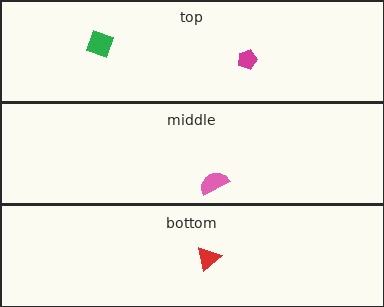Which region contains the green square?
The top region.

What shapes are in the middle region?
The pink semicircle.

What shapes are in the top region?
The magenta pentagon, the green square.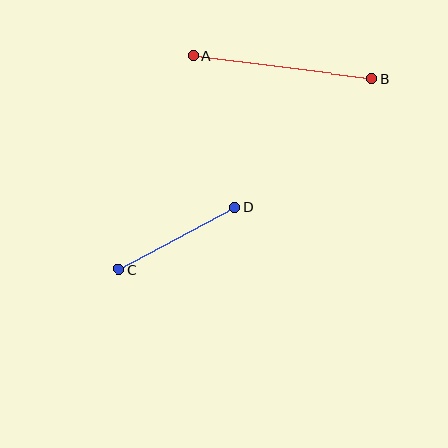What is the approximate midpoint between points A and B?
The midpoint is at approximately (282, 67) pixels.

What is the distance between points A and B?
The distance is approximately 180 pixels.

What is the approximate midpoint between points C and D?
The midpoint is at approximately (177, 238) pixels.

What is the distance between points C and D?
The distance is approximately 132 pixels.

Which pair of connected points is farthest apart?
Points A and B are farthest apart.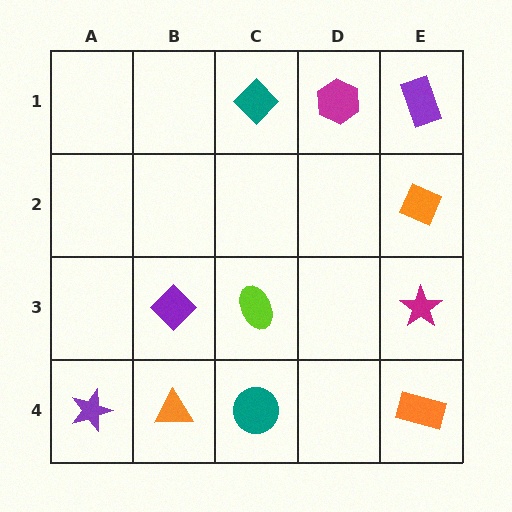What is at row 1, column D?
A magenta hexagon.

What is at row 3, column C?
A lime ellipse.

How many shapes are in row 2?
1 shape.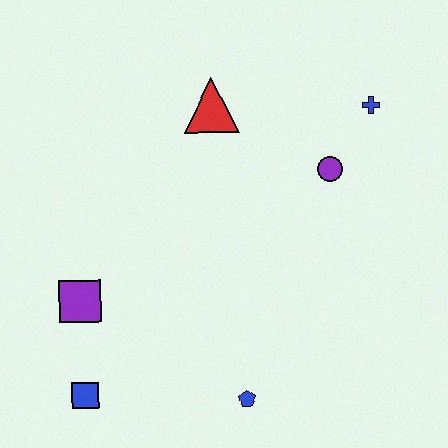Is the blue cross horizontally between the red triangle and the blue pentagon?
No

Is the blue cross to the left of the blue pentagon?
No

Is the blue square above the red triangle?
No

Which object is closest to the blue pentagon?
The blue square is closest to the blue pentagon.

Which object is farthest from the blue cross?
The blue square is farthest from the blue cross.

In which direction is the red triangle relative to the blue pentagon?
The red triangle is above the blue pentagon.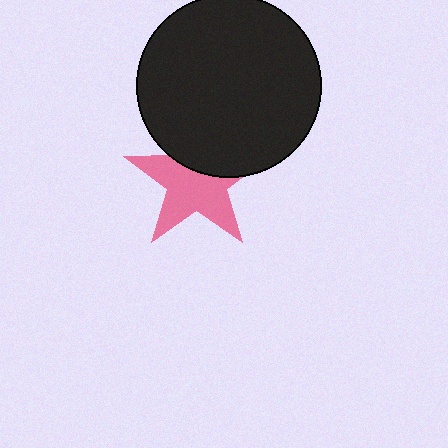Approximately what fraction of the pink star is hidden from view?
Roughly 36% of the pink star is hidden behind the black circle.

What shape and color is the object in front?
The object in front is a black circle.